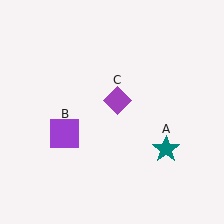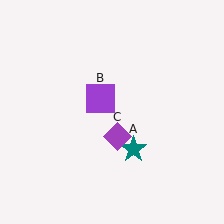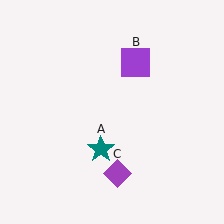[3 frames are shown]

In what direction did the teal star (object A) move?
The teal star (object A) moved left.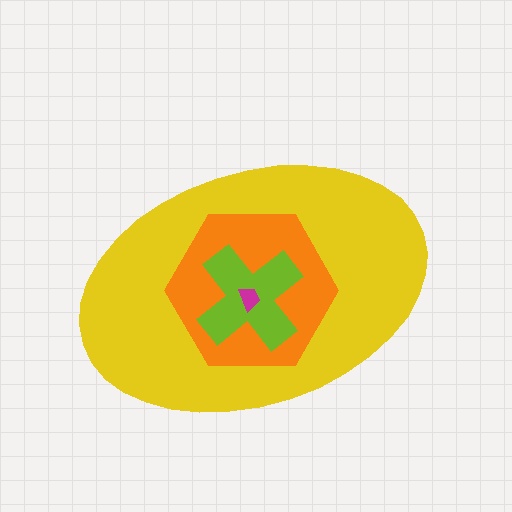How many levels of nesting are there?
4.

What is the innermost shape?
The magenta trapezoid.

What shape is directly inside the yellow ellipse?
The orange hexagon.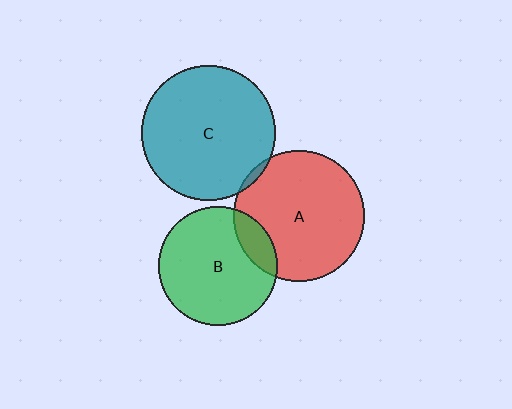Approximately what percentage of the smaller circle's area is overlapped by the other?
Approximately 15%.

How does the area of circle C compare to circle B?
Approximately 1.3 times.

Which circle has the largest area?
Circle C (teal).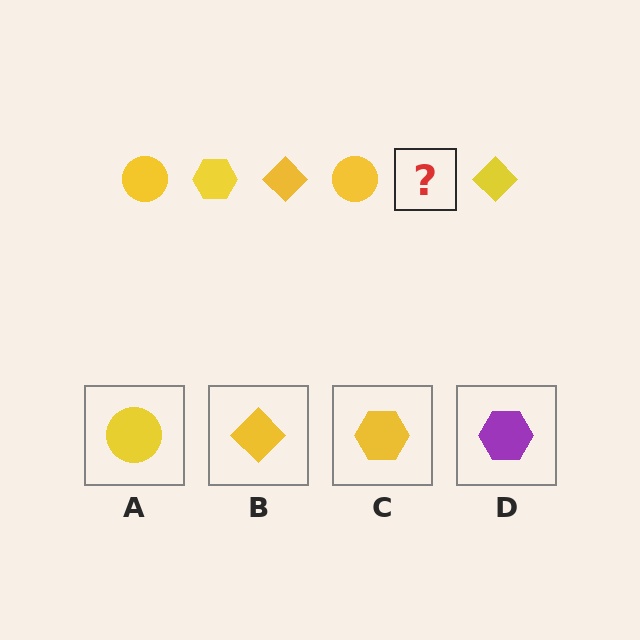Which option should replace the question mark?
Option C.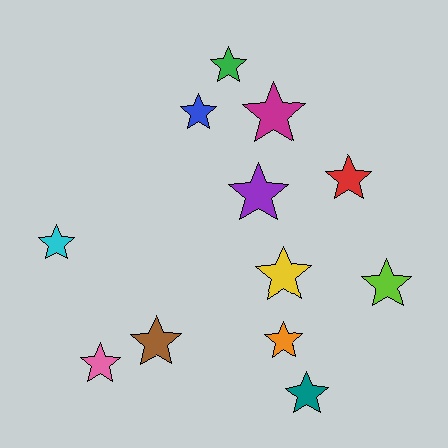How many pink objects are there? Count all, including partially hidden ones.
There is 1 pink object.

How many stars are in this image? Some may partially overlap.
There are 12 stars.